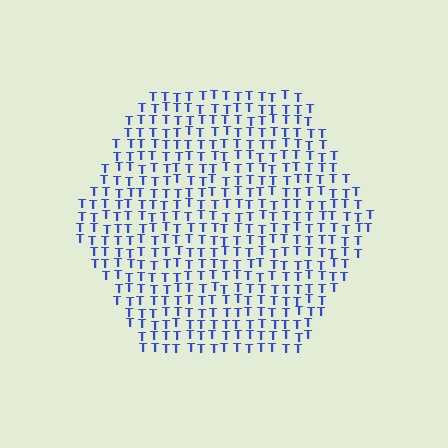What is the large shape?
The large shape is a hexagon.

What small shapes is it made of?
It is made of small letter T's.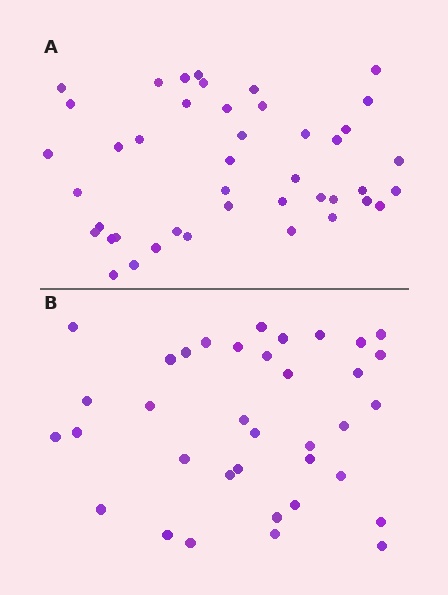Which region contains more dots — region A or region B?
Region A (the top region) has more dots.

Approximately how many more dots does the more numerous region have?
Region A has roughly 8 or so more dots than region B.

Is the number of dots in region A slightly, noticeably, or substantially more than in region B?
Region A has only slightly more — the two regions are fairly close. The ratio is roughly 1.2 to 1.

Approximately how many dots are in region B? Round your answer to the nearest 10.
About 40 dots. (The exact count is 36, which rounds to 40.)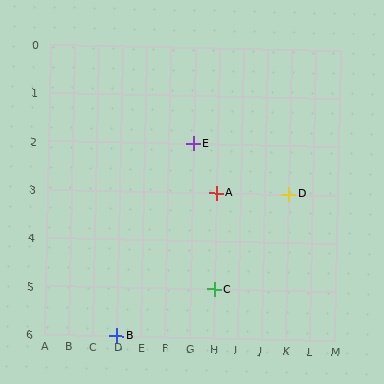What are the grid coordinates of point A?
Point A is at grid coordinates (H, 3).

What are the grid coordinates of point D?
Point D is at grid coordinates (K, 3).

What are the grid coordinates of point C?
Point C is at grid coordinates (H, 5).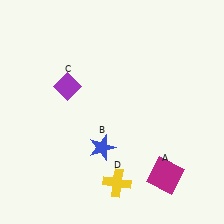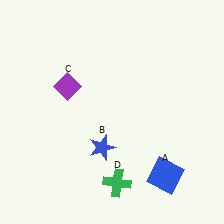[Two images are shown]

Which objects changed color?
A changed from magenta to blue. D changed from yellow to green.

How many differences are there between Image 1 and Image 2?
There are 2 differences between the two images.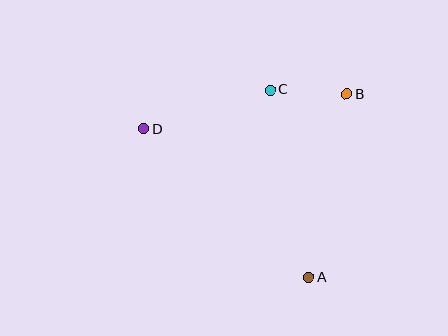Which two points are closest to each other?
Points B and C are closest to each other.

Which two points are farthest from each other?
Points A and D are farthest from each other.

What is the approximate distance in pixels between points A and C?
The distance between A and C is approximately 192 pixels.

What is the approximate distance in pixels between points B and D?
The distance between B and D is approximately 206 pixels.